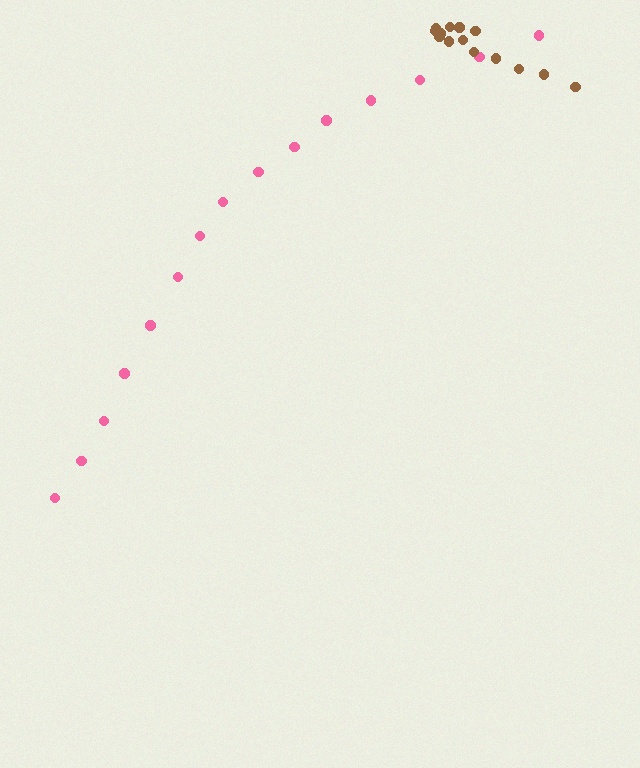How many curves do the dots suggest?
There are 2 distinct paths.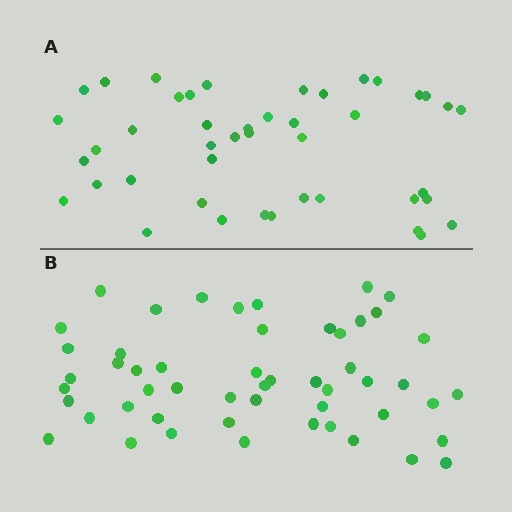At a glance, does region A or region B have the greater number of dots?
Region B (the bottom region) has more dots.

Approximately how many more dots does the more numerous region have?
Region B has roughly 8 or so more dots than region A.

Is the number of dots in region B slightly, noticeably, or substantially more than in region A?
Region B has only slightly more — the two regions are fairly close. The ratio is roughly 1.2 to 1.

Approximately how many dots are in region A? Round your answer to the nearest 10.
About 40 dots. (The exact count is 44, which rounds to 40.)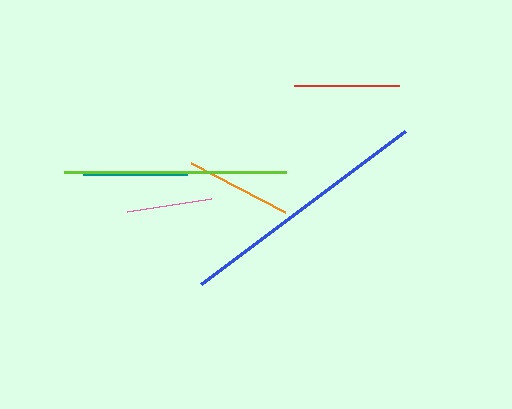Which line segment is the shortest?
The pink line is the shortest at approximately 84 pixels.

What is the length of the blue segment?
The blue segment is approximately 255 pixels long.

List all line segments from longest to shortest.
From longest to shortest: blue, lime, orange, red, teal, pink.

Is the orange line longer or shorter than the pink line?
The orange line is longer than the pink line.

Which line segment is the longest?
The blue line is the longest at approximately 255 pixels.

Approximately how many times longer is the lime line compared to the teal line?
The lime line is approximately 2.1 times the length of the teal line.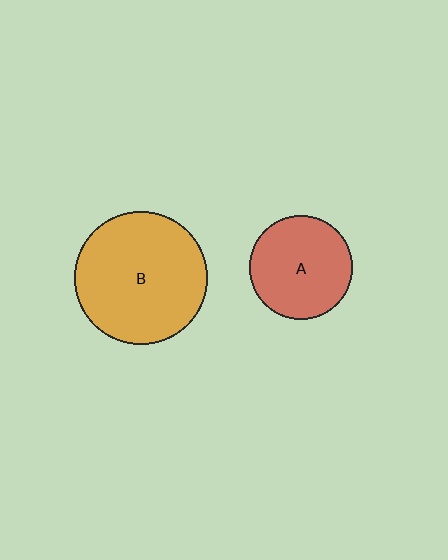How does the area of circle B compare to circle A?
Approximately 1.7 times.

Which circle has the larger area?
Circle B (orange).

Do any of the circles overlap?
No, none of the circles overlap.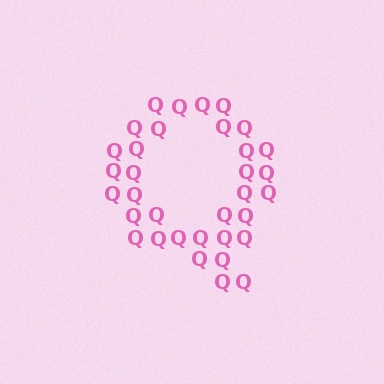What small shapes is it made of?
It is made of small letter Q's.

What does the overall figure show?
The overall figure shows the letter Q.